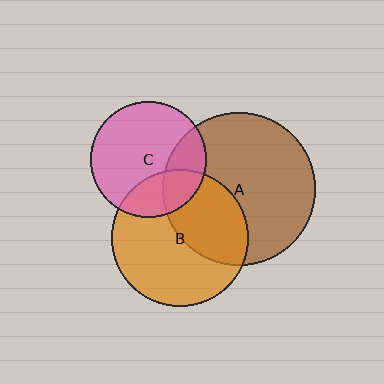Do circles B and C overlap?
Yes.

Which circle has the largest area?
Circle A (brown).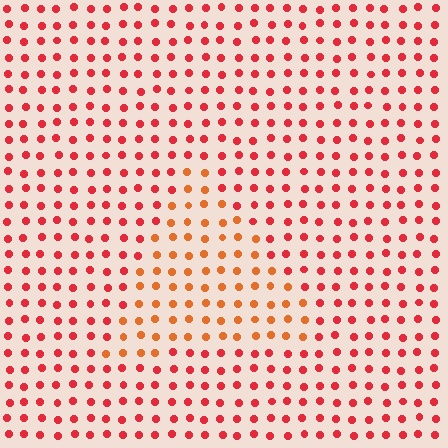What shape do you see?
I see a triangle.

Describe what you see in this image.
The image is filled with small red elements in a uniform arrangement. A triangle-shaped region is visible where the elements are tinted to a slightly different hue, forming a subtle color boundary.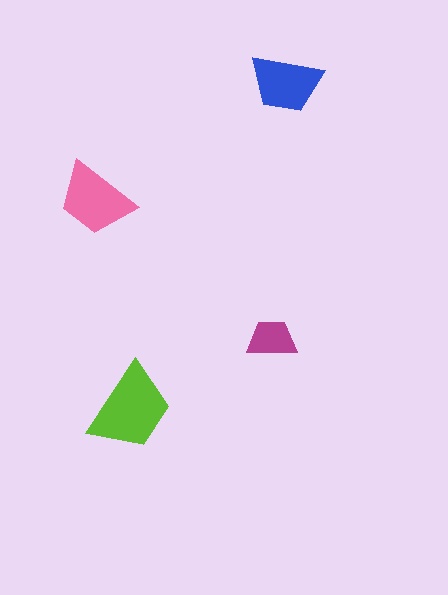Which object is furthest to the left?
The pink trapezoid is leftmost.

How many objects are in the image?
There are 4 objects in the image.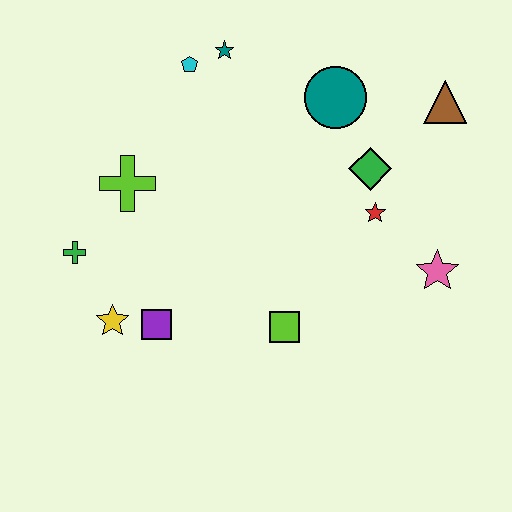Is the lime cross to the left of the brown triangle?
Yes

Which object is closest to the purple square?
The yellow star is closest to the purple square.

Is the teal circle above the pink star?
Yes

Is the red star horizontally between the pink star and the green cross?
Yes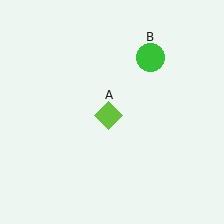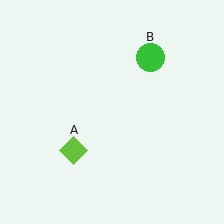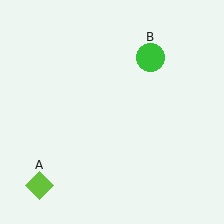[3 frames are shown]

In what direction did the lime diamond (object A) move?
The lime diamond (object A) moved down and to the left.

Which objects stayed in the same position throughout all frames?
Green circle (object B) remained stationary.